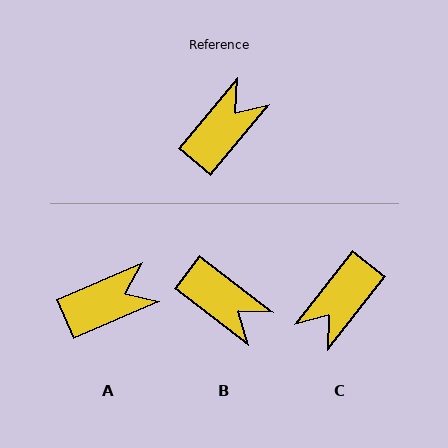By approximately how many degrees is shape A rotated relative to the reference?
Approximately 27 degrees clockwise.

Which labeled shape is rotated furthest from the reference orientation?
C, about 178 degrees away.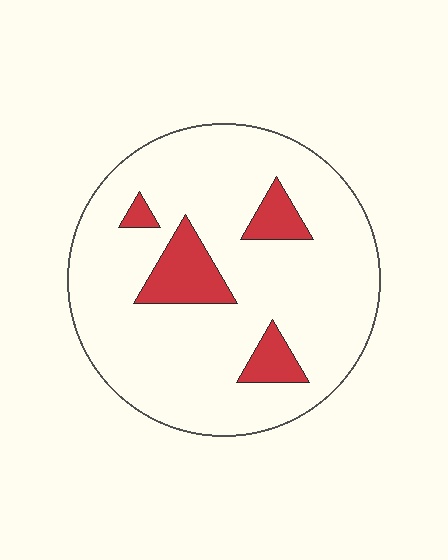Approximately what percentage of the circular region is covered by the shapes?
Approximately 15%.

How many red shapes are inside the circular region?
4.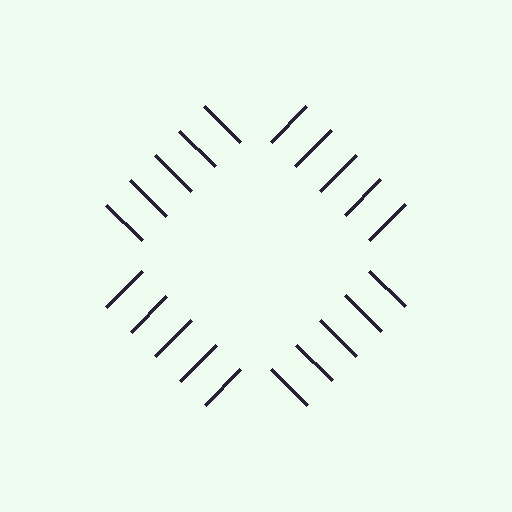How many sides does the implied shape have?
4 sides — the line-ends trace a square.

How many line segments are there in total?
20 — 5 along each of the 4 edges.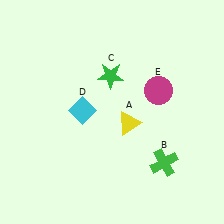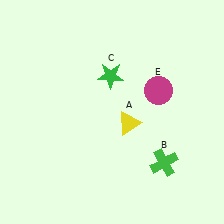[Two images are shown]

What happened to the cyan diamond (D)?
The cyan diamond (D) was removed in Image 2. It was in the top-left area of Image 1.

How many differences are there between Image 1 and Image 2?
There is 1 difference between the two images.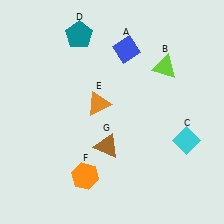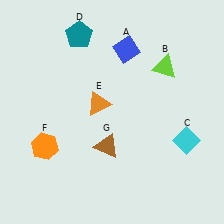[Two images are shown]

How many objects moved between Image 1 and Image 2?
1 object moved between the two images.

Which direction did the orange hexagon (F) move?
The orange hexagon (F) moved left.